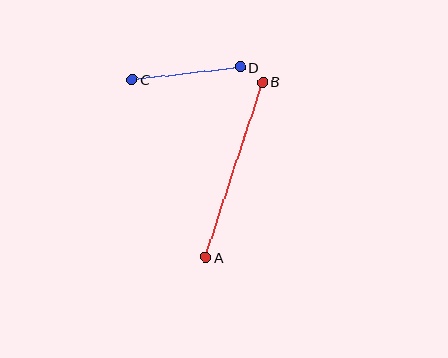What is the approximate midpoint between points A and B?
The midpoint is at approximately (234, 170) pixels.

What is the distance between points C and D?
The distance is approximately 109 pixels.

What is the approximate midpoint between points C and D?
The midpoint is at approximately (186, 73) pixels.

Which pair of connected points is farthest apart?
Points A and B are farthest apart.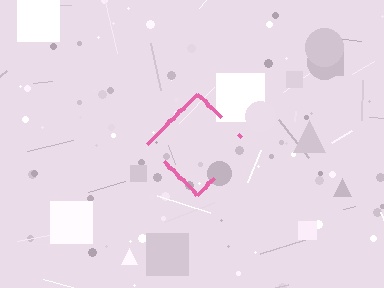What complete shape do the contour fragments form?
The contour fragments form a diamond.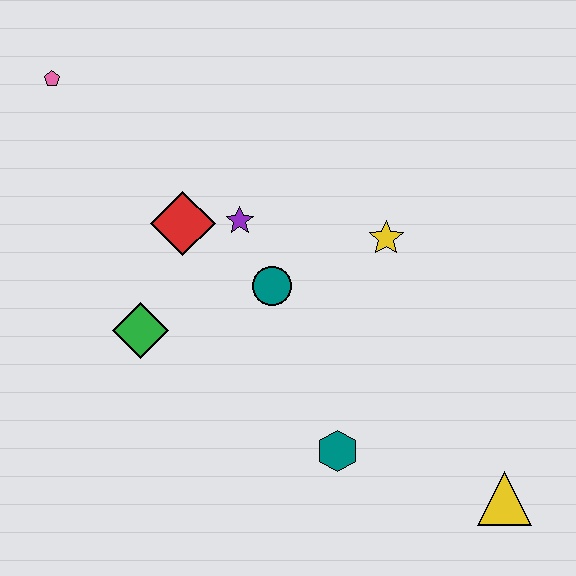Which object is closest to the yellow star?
The teal circle is closest to the yellow star.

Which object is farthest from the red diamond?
The yellow triangle is farthest from the red diamond.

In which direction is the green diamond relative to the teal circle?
The green diamond is to the left of the teal circle.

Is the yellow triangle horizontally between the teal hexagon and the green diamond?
No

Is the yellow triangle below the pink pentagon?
Yes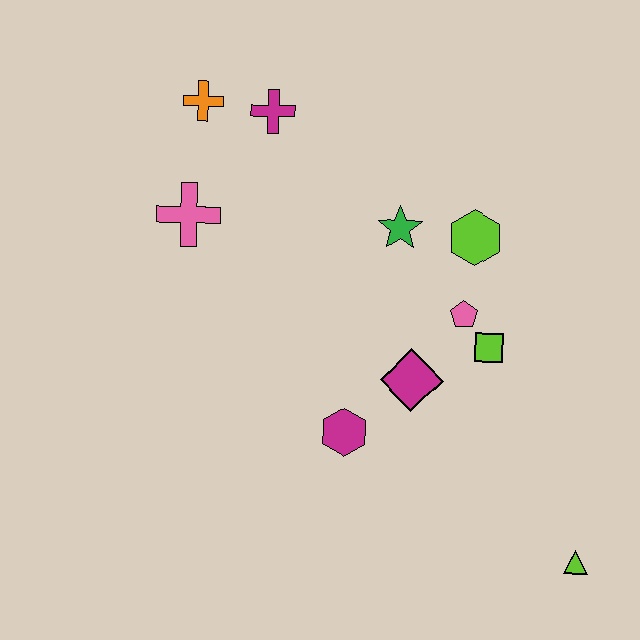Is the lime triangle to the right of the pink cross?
Yes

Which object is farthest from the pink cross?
The lime triangle is farthest from the pink cross.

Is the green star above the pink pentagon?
Yes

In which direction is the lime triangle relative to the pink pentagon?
The lime triangle is below the pink pentagon.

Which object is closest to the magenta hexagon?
The magenta diamond is closest to the magenta hexagon.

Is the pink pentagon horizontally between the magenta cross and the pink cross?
No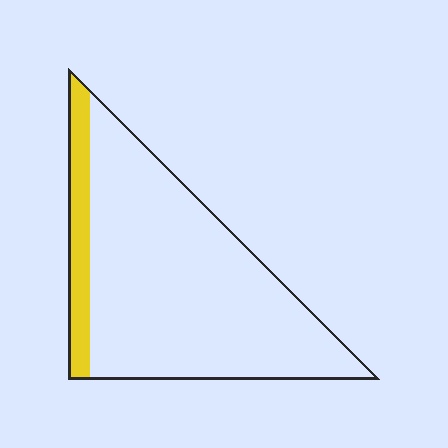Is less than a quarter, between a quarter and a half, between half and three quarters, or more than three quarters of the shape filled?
Less than a quarter.